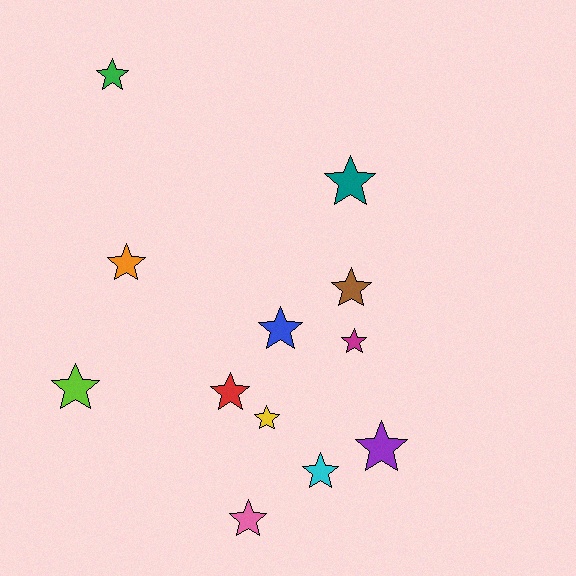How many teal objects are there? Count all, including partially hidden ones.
There is 1 teal object.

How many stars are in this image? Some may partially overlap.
There are 12 stars.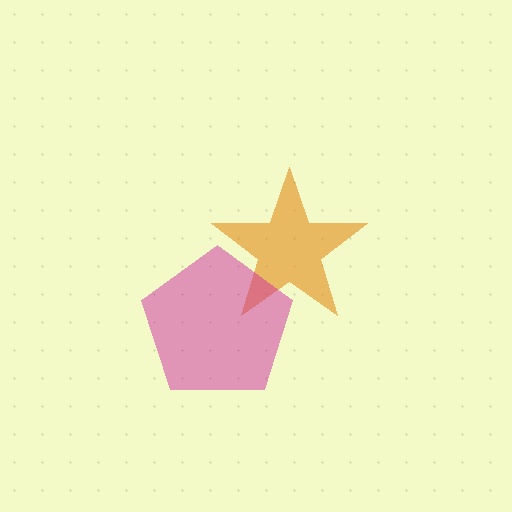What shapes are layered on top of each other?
The layered shapes are: an orange star, a magenta pentagon.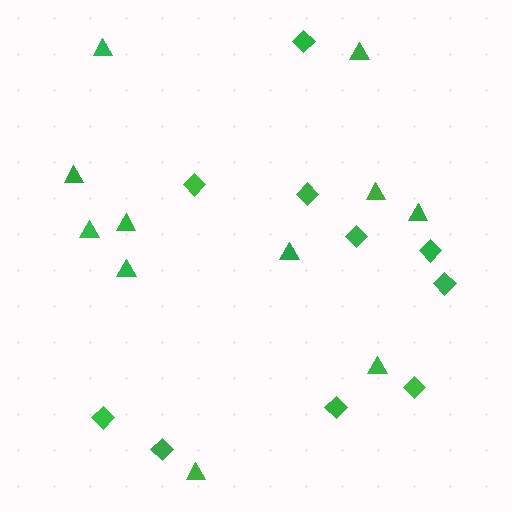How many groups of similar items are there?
There are 2 groups: one group of diamonds (10) and one group of triangles (11).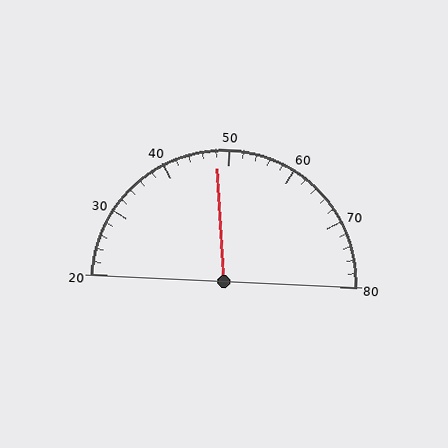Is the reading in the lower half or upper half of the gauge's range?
The reading is in the lower half of the range (20 to 80).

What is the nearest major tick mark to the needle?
The nearest major tick mark is 50.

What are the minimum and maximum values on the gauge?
The gauge ranges from 20 to 80.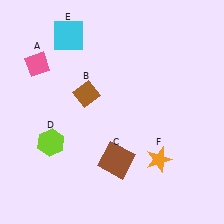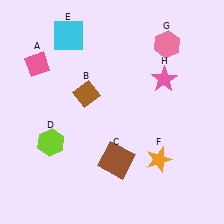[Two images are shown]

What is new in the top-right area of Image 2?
A pink star (H) was added in the top-right area of Image 2.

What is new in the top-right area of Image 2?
A pink hexagon (G) was added in the top-right area of Image 2.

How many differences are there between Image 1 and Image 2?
There are 2 differences between the two images.